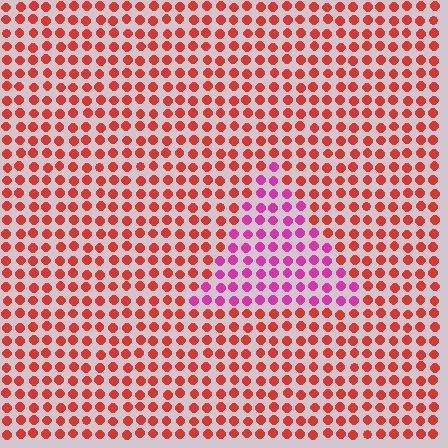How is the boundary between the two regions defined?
The boundary is defined purely by a slight shift in hue (about 46 degrees). Spacing, size, and orientation are identical on both sides.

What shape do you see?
I see a triangle.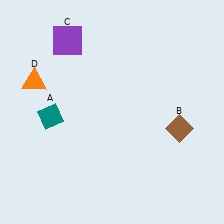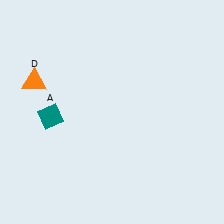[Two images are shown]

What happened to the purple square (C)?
The purple square (C) was removed in Image 2. It was in the top-left area of Image 1.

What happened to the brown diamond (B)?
The brown diamond (B) was removed in Image 2. It was in the bottom-right area of Image 1.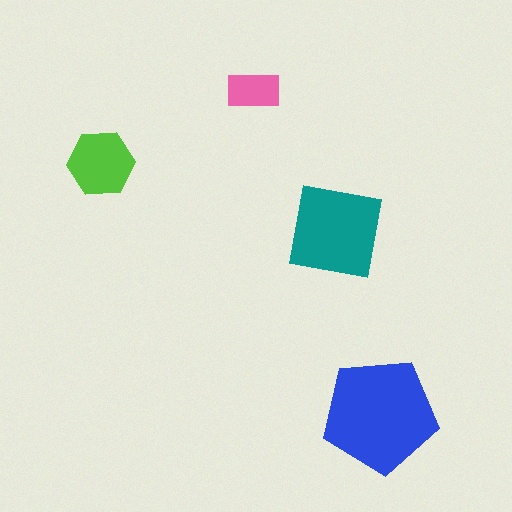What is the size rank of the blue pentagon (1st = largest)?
1st.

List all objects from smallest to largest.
The pink rectangle, the lime hexagon, the teal square, the blue pentagon.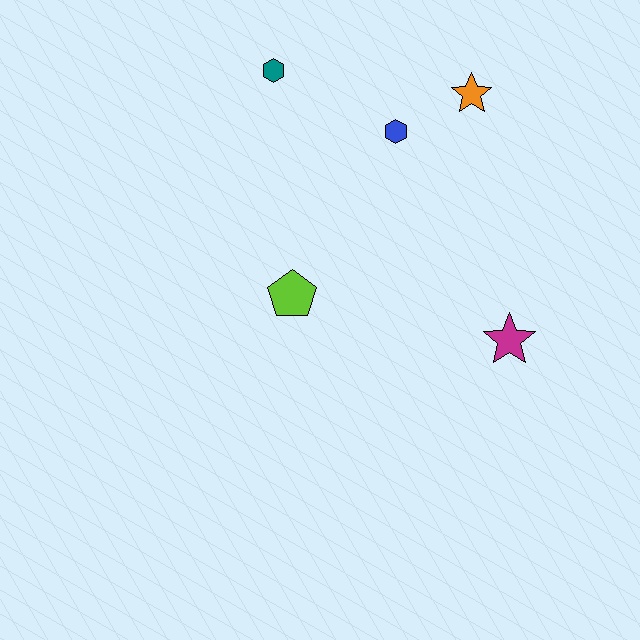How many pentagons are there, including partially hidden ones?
There is 1 pentagon.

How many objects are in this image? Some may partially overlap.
There are 5 objects.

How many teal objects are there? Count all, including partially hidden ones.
There is 1 teal object.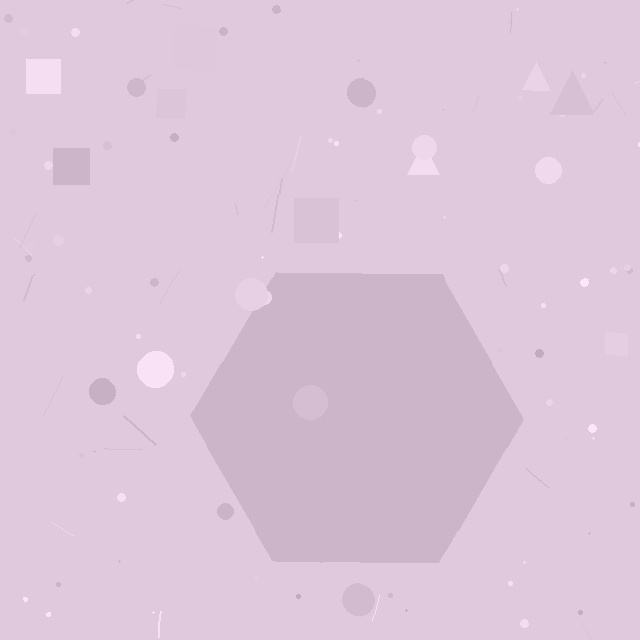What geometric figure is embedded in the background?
A hexagon is embedded in the background.